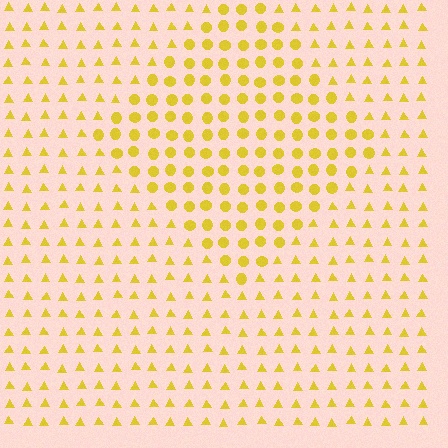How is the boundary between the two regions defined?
The boundary is defined by a change in element shape: circles inside vs. triangles outside. All elements share the same color and spacing.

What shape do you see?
I see a diamond.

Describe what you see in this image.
The image is filled with small yellow elements arranged in a uniform grid. A diamond-shaped region contains circles, while the surrounding area contains triangles. The boundary is defined purely by the change in element shape.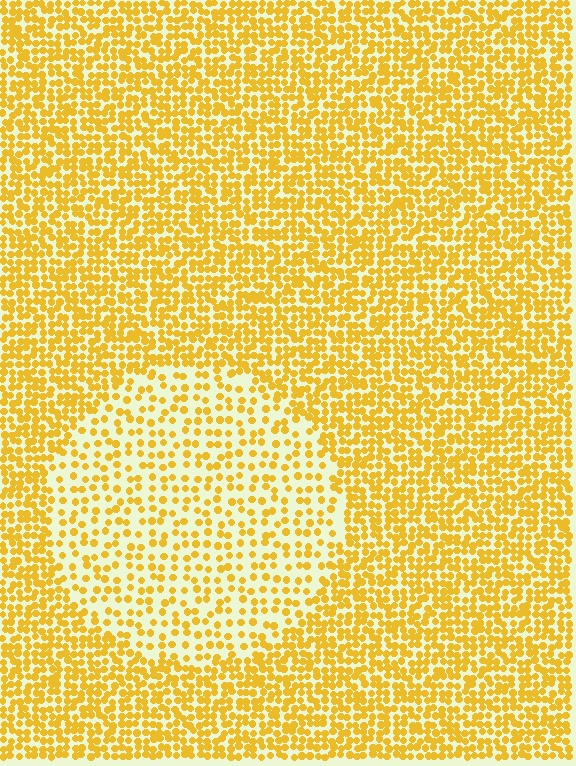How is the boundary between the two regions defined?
The boundary is defined by a change in element density (approximately 2.1x ratio). All elements are the same color, size, and shape.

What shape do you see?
I see a circle.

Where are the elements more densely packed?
The elements are more densely packed outside the circle boundary.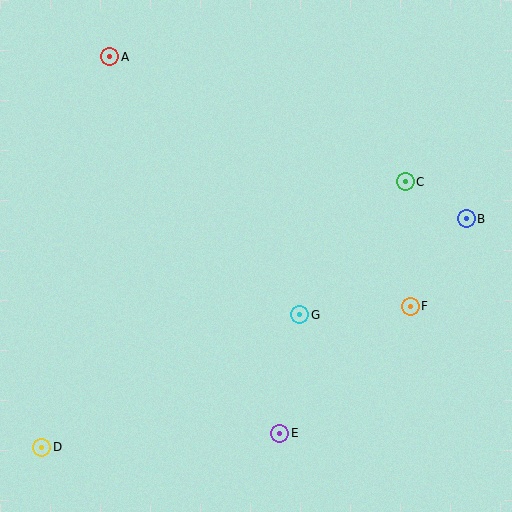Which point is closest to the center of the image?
Point G at (300, 315) is closest to the center.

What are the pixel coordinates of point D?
Point D is at (42, 447).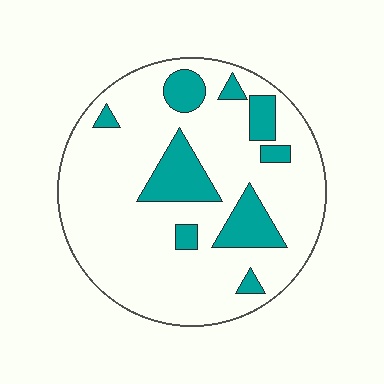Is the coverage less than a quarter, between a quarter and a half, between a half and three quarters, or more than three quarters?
Less than a quarter.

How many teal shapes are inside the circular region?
9.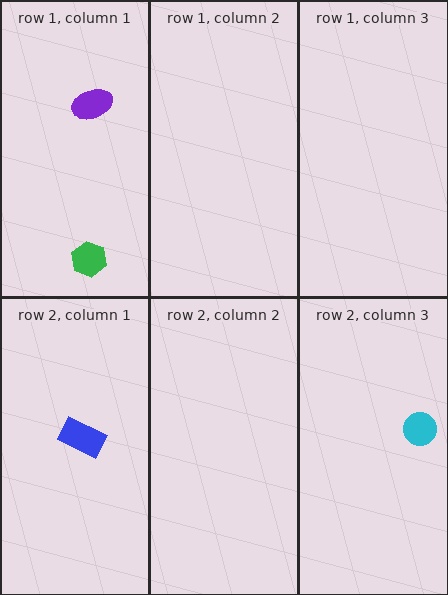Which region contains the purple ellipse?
The row 1, column 1 region.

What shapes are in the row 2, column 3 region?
The cyan circle.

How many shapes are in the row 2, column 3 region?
1.